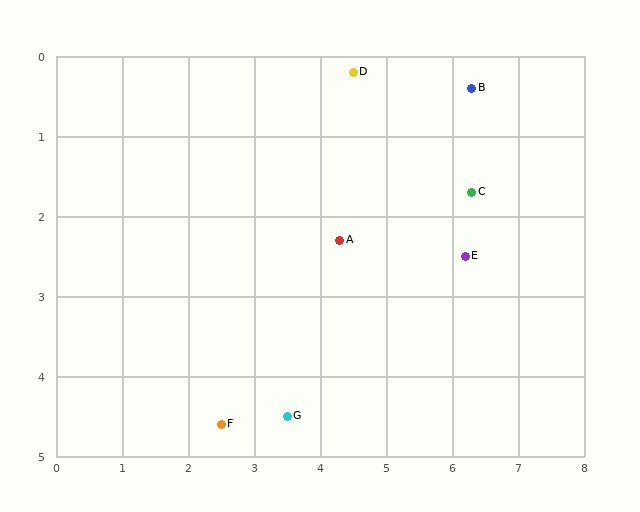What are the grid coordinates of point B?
Point B is at approximately (6.3, 0.4).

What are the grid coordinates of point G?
Point G is at approximately (3.5, 4.5).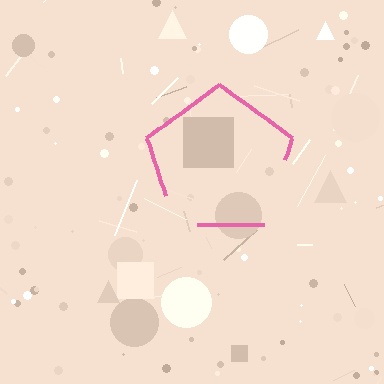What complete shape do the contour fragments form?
The contour fragments form a pentagon.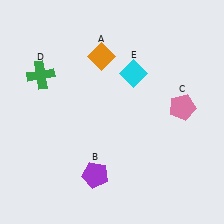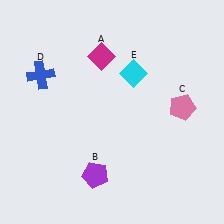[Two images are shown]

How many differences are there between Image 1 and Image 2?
There are 2 differences between the two images.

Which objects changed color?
A changed from orange to magenta. D changed from green to blue.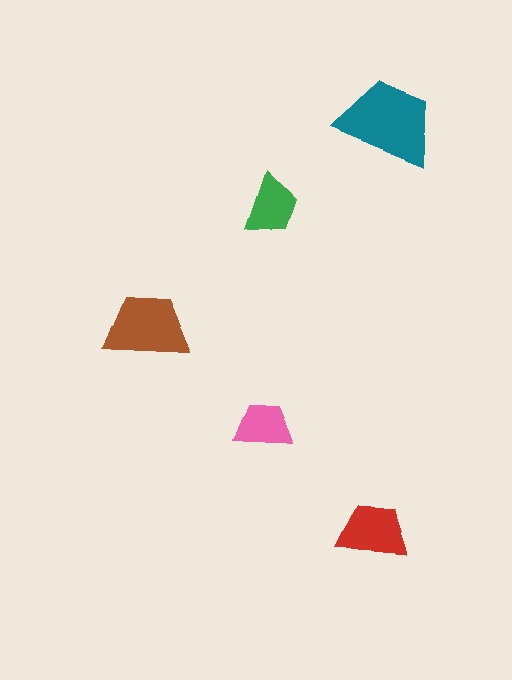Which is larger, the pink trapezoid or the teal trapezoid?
The teal one.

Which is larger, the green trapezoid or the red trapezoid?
The red one.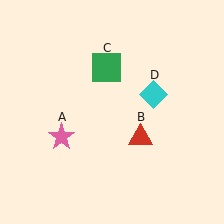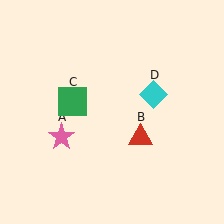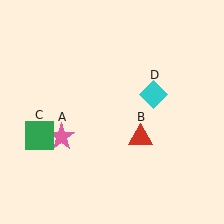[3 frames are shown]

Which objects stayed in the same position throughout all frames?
Pink star (object A) and red triangle (object B) and cyan diamond (object D) remained stationary.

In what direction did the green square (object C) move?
The green square (object C) moved down and to the left.